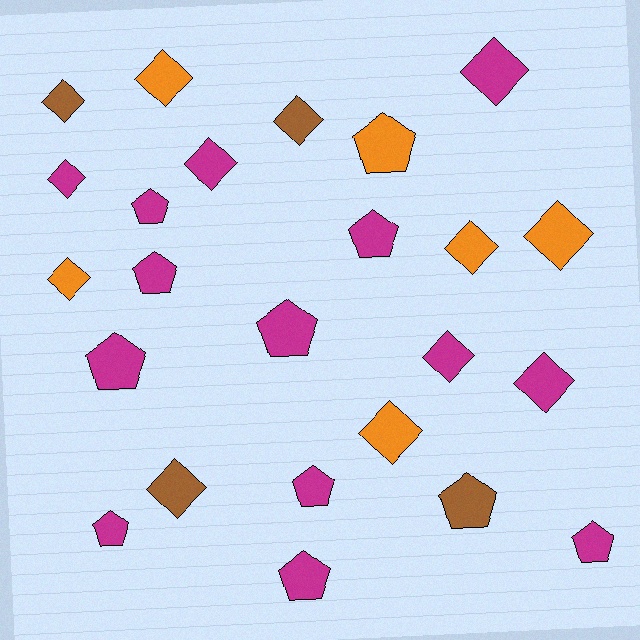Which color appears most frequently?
Magenta, with 14 objects.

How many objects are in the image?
There are 24 objects.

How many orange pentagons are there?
There is 1 orange pentagon.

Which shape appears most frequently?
Diamond, with 13 objects.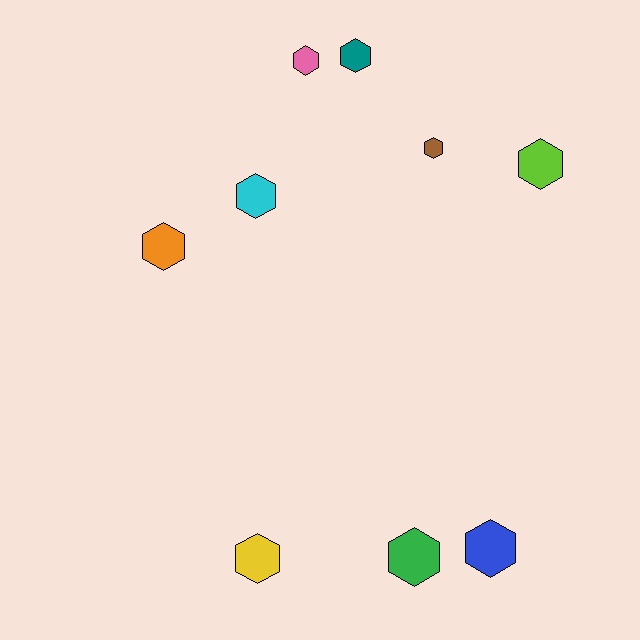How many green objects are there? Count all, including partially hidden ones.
There is 1 green object.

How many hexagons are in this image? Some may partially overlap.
There are 9 hexagons.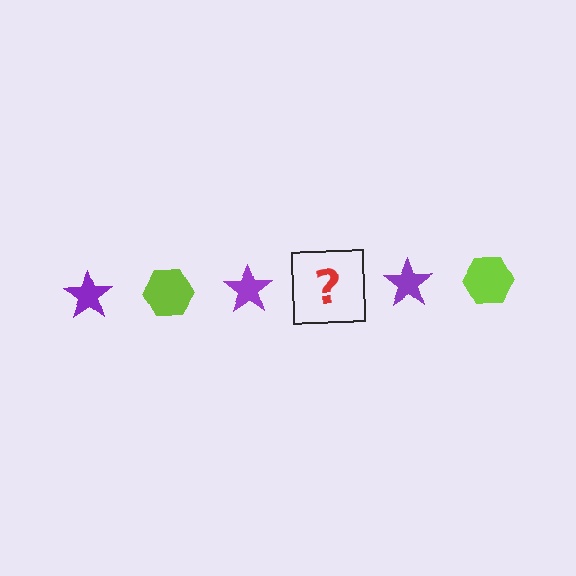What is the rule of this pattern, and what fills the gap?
The rule is that the pattern alternates between purple star and lime hexagon. The gap should be filled with a lime hexagon.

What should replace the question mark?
The question mark should be replaced with a lime hexagon.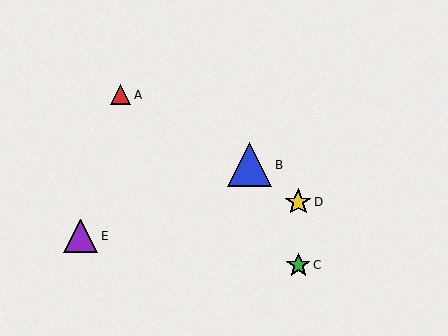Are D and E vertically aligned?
No, D is at x≈298 and E is at x≈81.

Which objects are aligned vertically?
Objects C, D are aligned vertically.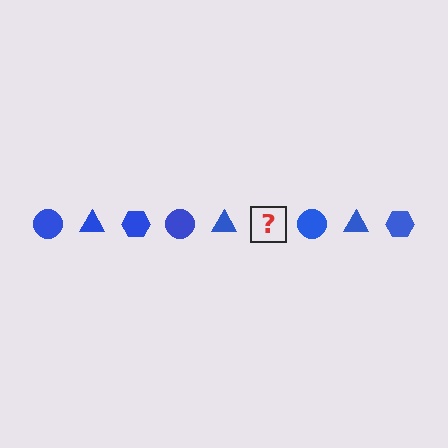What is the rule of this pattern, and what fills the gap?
The rule is that the pattern cycles through circle, triangle, hexagon shapes in blue. The gap should be filled with a blue hexagon.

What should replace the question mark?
The question mark should be replaced with a blue hexagon.